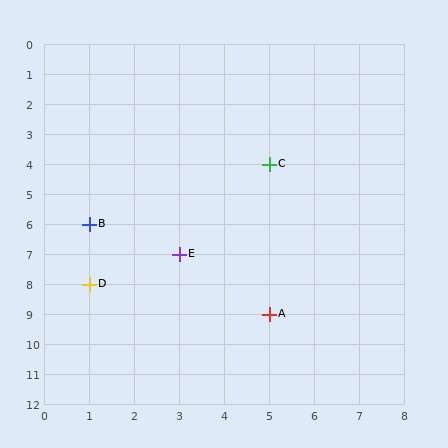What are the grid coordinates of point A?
Point A is at grid coordinates (5, 9).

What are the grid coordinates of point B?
Point B is at grid coordinates (1, 6).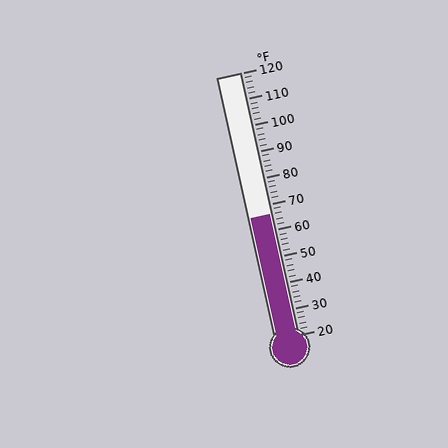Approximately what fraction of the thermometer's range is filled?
The thermometer is filled to approximately 45% of its range.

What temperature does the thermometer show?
The thermometer shows approximately 66°F.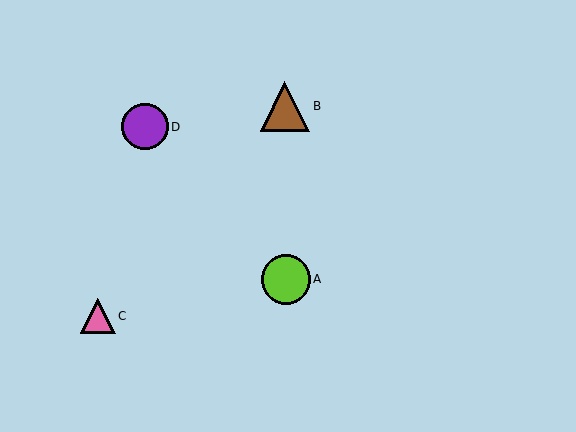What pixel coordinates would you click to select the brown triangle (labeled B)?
Click at (285, 106) to select the brown triangle B.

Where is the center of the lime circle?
The center of the lime circle is at (286, 279).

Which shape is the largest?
The brown triangle (labeled B) is the largest.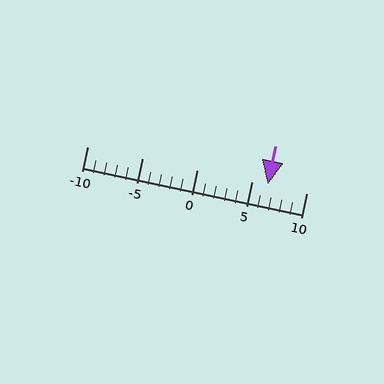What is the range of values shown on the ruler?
The ruler shows values from -10 to 10.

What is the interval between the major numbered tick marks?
The major tick marks are spaced 5 units apart.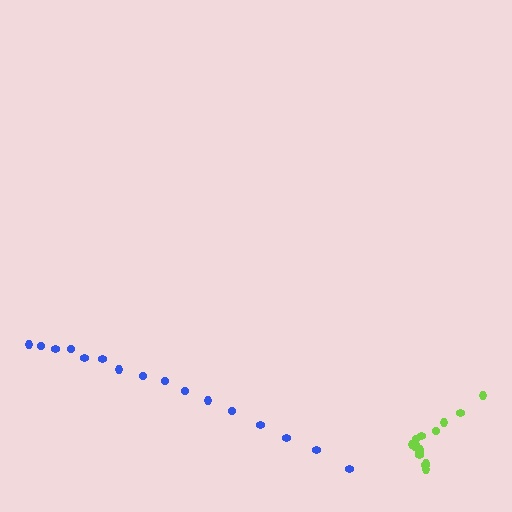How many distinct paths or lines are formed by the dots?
There are 2 distinct paths.